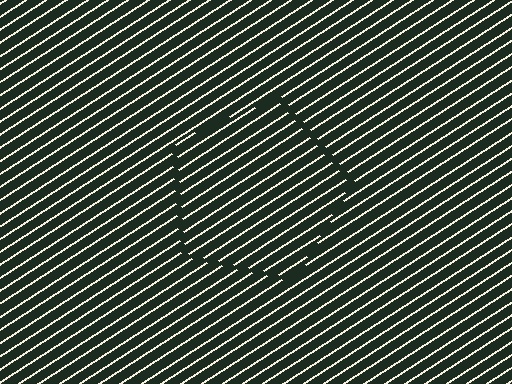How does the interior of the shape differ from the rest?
The interior of the shape contains the same grating, shifted by half a period — the contour is defined by the phase discontinuity where line-ends from the inner and outer gratings abut.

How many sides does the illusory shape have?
5 sides — the line-ends trace a pentagon.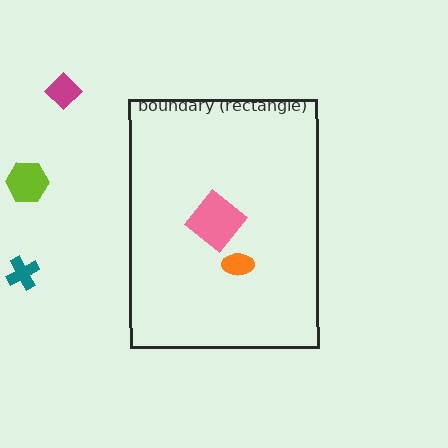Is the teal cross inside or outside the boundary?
Outside.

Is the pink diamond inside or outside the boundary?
Inside.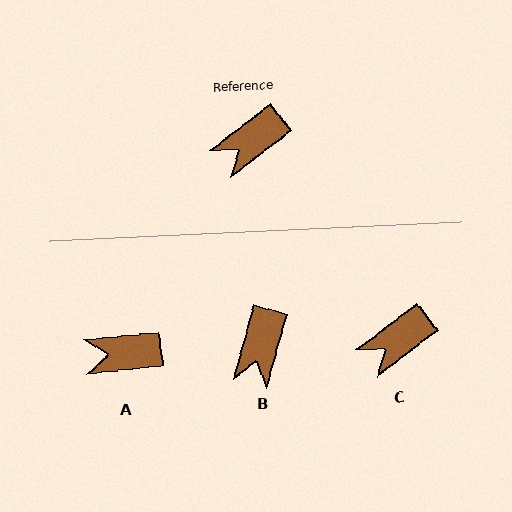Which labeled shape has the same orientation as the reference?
C.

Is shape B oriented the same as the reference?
No, it is off by about 38 degrees.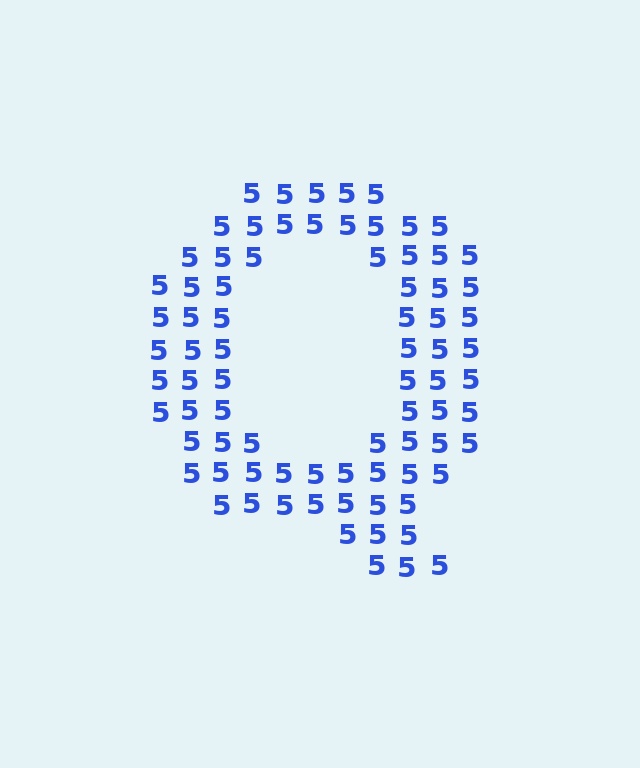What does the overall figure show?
The overall figure shows the letter Q.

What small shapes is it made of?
It is made of small digit 5's.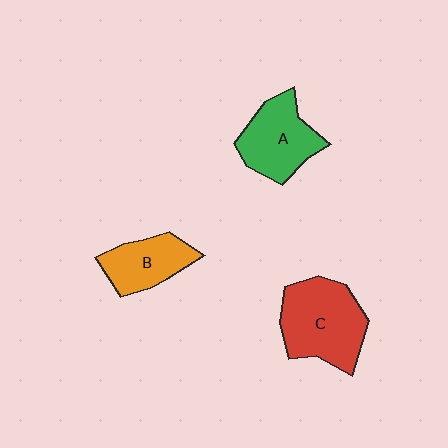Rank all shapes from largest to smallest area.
From largest to smallest: C (red), A (green), B (orange).